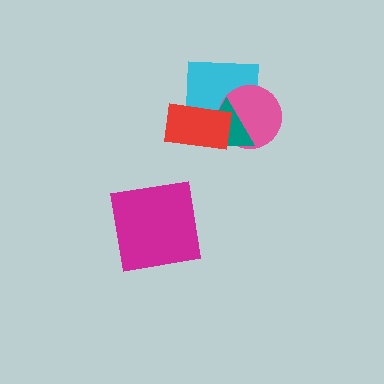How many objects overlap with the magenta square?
0 objects overlap with the magenta square.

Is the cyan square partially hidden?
Yes, it is partially covered by another shape.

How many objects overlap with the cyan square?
3 objects overlap with the cyan square.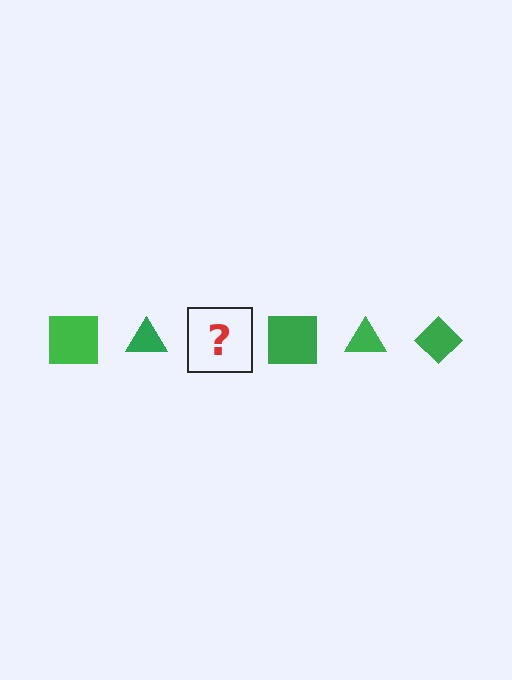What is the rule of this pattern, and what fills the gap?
The rule is that the pattern cycles through square, triangle, diamond shapes in green. The gap should be filled with a green diamond.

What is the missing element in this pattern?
The missing element is a green diamond.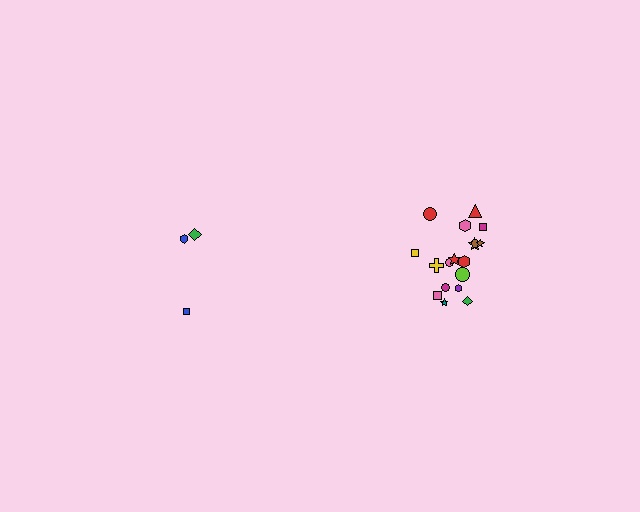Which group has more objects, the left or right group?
The right group.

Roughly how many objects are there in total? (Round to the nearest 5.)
Roughly 20 objects in total.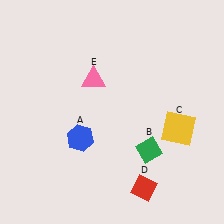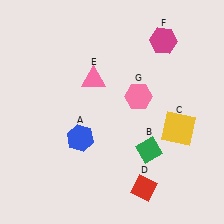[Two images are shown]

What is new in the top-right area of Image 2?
A pink hexagon (G) was added in the top-right area of Image 2.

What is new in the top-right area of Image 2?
A magenta hexagon (F) was added in the top-right area of Image 2.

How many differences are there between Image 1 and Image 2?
There are 2 differences between the two images.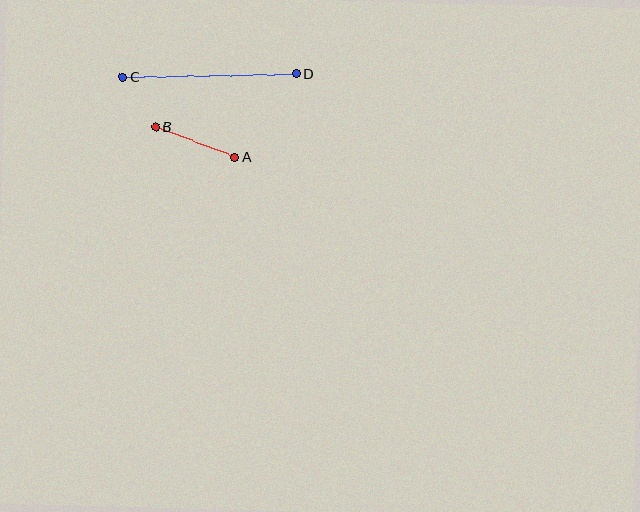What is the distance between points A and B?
The distance is approximately 85 pixels.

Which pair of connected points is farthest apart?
Points C and D are farthest apart.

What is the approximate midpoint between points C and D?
The midpoint is at approximately (209, 75) pixels.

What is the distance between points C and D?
The distance is approximately 173 pixels.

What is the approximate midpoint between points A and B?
The midpoint is at approximately (195, 142) pixels.